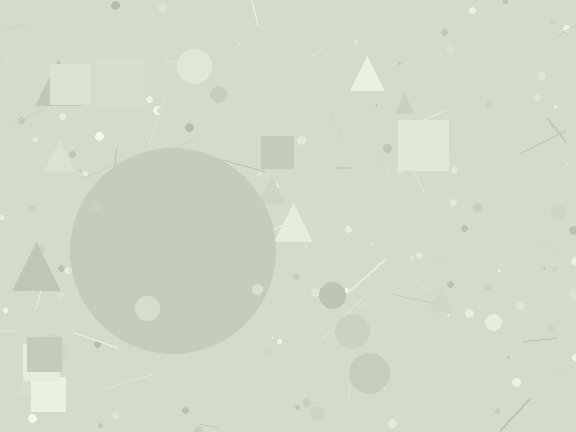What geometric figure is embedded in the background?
A circle is embedded in the background.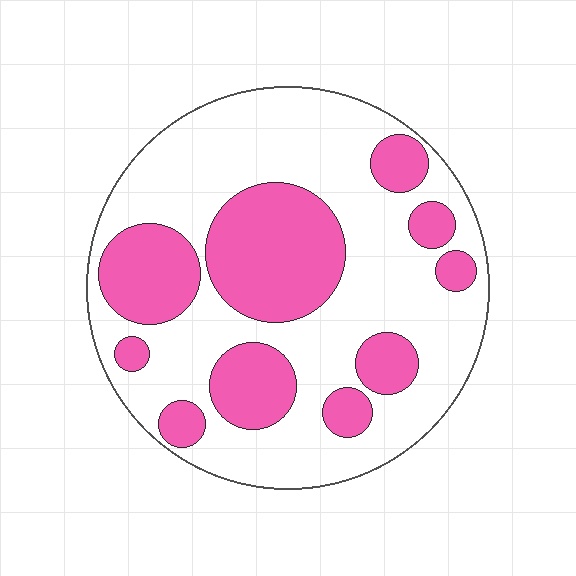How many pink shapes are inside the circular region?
10.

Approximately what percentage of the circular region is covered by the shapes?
Approximately 35%.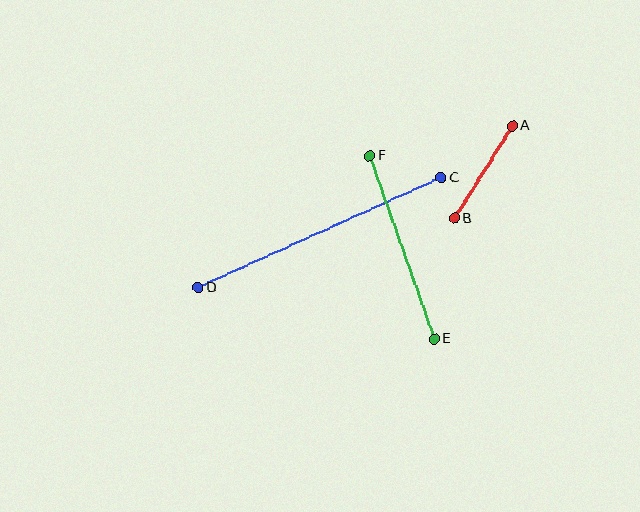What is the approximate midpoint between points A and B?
The midpoint is at approximately (483, 172) pixels.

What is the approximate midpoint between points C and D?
The midpoint is at approximately (320, 233) pixels.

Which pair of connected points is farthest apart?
Points C and D are farthest apart.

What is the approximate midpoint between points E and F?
The midpoint is at approximately (402, 247) pixels.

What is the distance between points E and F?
The distance is approximately 194 pixels.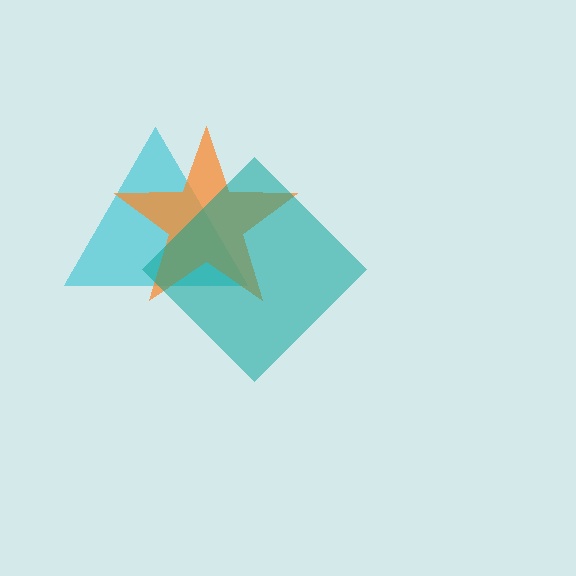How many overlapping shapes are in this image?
There are 3 overlapping shapes in the image.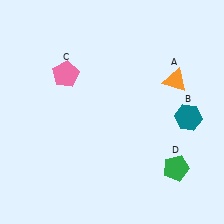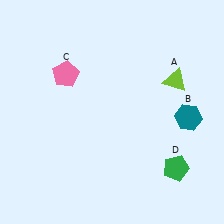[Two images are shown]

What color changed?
The triangle (A) changed from orange in Image 1 to lime in Image 2.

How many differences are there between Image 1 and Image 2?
There is 1 difference between the two images.